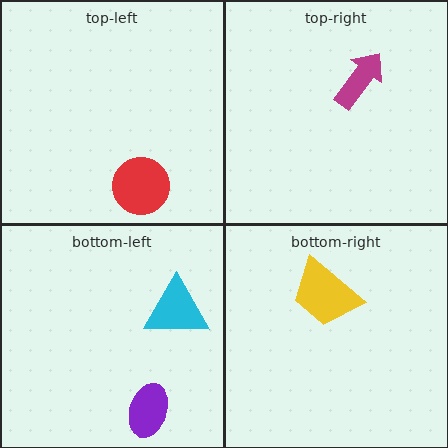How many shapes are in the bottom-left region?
2.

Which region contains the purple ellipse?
The bottom-left region.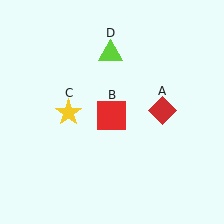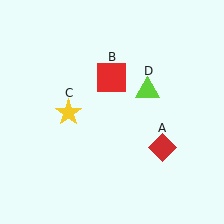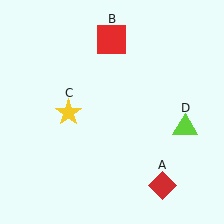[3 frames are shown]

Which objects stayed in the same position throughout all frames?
Yellow star (object C) remained stationary.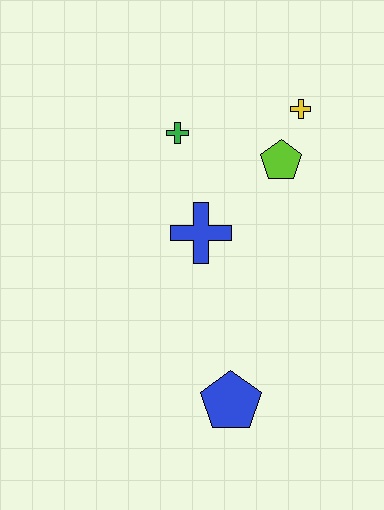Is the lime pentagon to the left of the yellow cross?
Yes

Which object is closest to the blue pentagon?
The blue cross is closest to the blue pentagon.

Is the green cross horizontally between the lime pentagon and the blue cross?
No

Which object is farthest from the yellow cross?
The blue pentagon is farthest from the yellow cross.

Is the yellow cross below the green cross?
No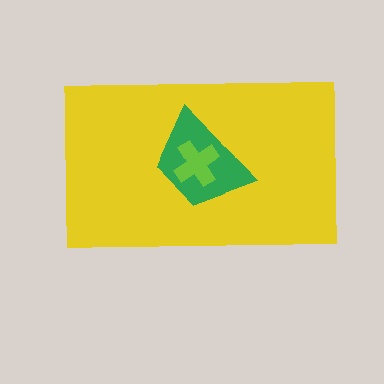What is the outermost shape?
The yellow rectangle.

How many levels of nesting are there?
3.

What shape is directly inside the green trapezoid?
The lime cross.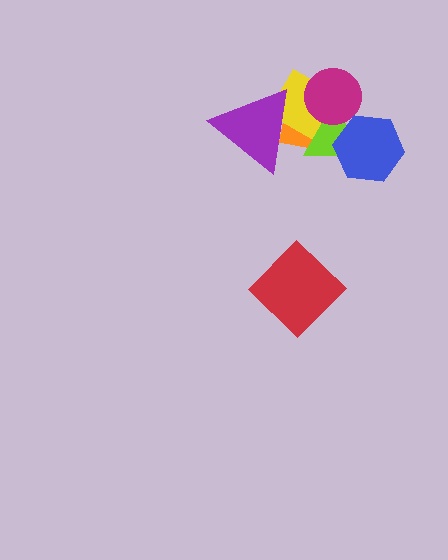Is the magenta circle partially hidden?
No, no other shape covers it.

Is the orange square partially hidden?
Yes, it is partially covered by another shape.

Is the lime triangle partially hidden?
Yes, it is partially covered by another shape.